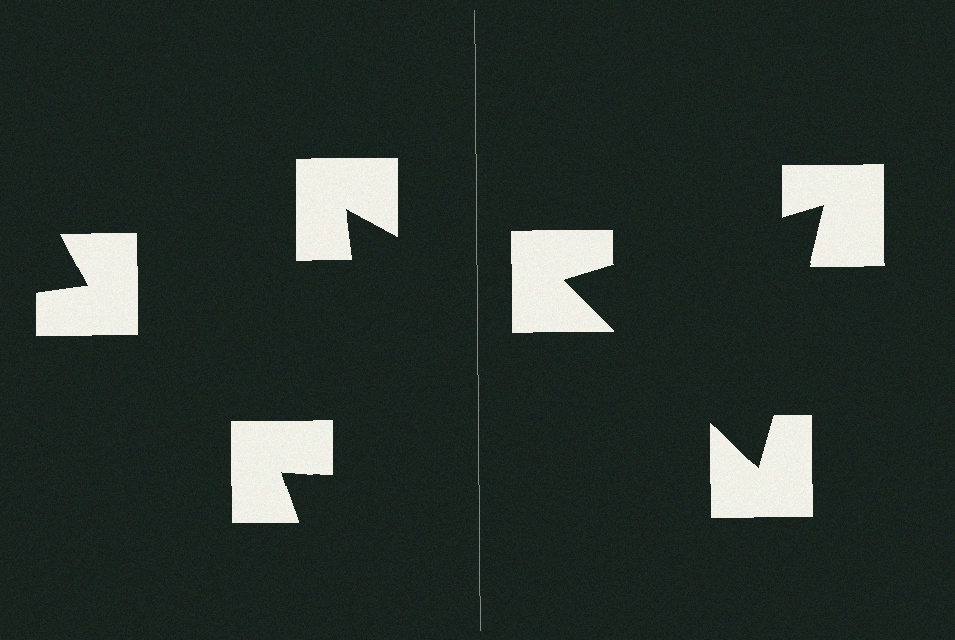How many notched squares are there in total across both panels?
6 — 3 on each side.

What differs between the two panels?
The notched squares are positioned identically on both sides; only the wedge orientations differ. On the right they align to a triangle; on the left they are misaligned.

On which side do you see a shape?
An illusory triangle appears on the right side. On the left side the wedge cuts are rotated, so no coherent shape forms.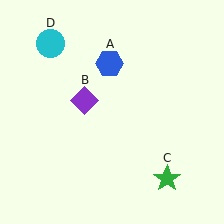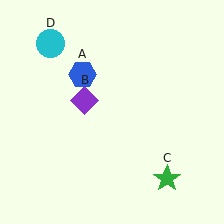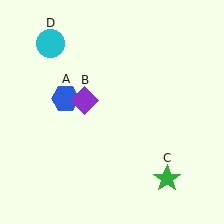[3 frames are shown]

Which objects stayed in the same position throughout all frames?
Purple diamond (object B) and green star (object C) and cyan circle (object D) remained stationary.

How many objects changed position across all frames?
1 object changed position: blue hexagon (object A).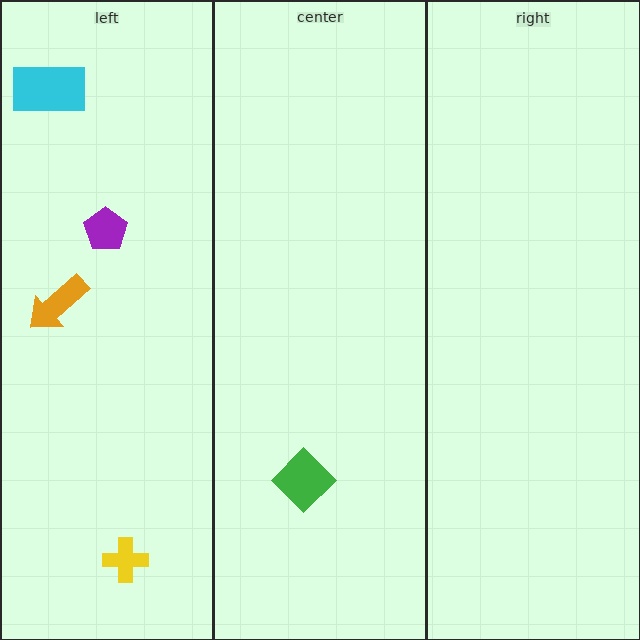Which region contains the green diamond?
The center region.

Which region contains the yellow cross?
The left region.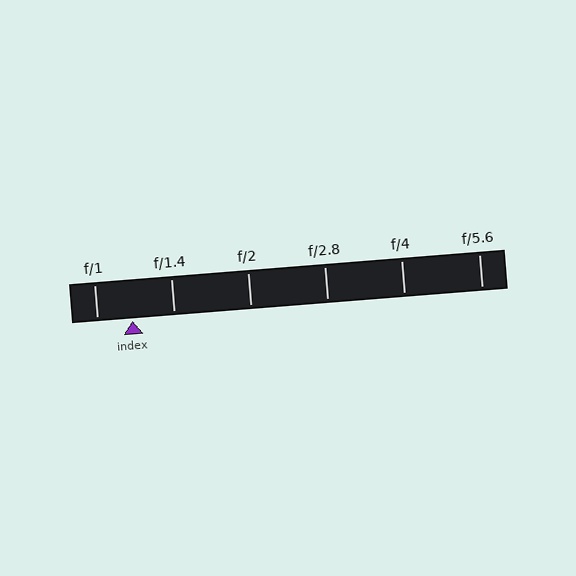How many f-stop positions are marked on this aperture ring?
There are 6 f-stop positions marked.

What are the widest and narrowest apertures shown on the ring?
The widest aperture shown is f/1 and the narrowest is f/5.6.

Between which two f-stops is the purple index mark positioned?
The index mark is between f/1 and f/1.4.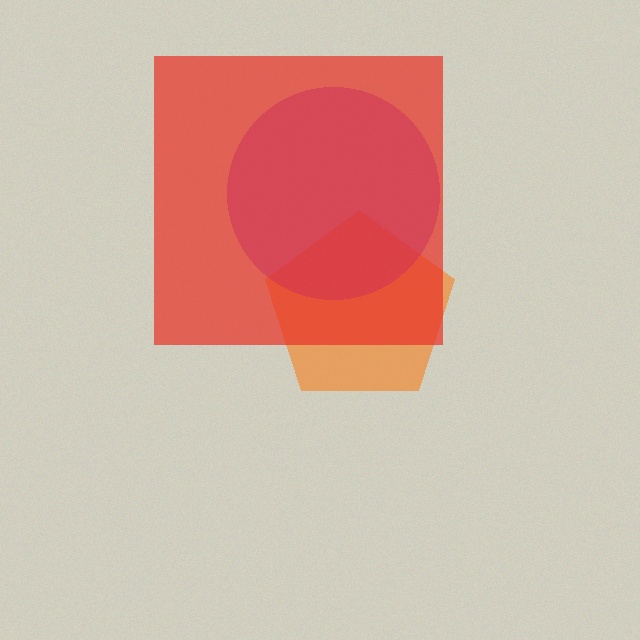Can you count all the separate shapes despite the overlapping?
Yes, there are 3 separate shapes.